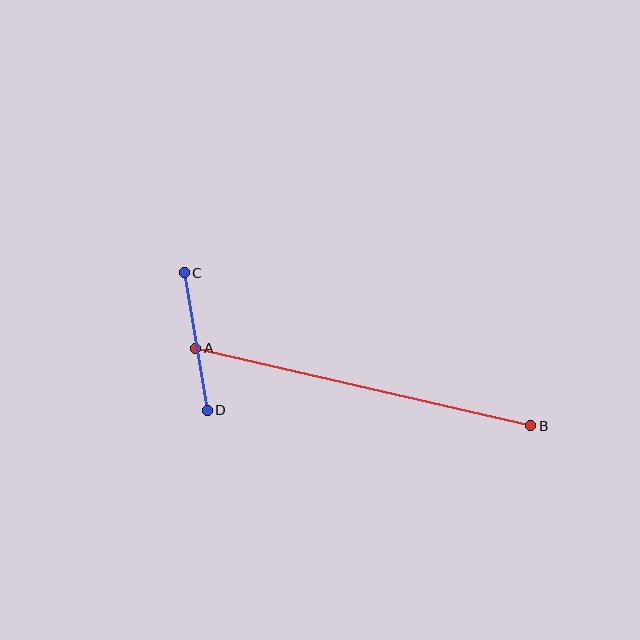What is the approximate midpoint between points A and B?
The midpoint is at approximately (363, 387) pixels.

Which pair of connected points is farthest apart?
Points A and B are farthest apart.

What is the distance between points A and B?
The distance is approximately 344 pixels.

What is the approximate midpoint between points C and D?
The midpoint is at approximately (196, 342) pixels.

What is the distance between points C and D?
The distance is approximately 139 pixels.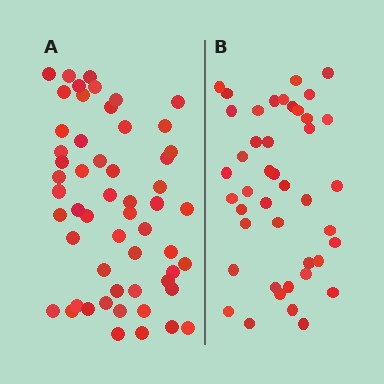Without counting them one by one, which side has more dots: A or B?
Region A (the left region) has more dots.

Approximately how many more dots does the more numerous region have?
Region A has roughly 12 or so more dots than region B.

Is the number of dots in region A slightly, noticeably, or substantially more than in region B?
Region A has noticeably more, but not dramatically so. The ratio is roughly 1.3 to 1.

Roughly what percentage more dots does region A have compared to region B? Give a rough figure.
About 30% more.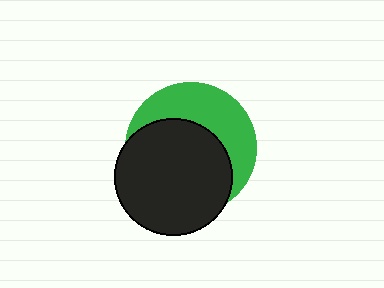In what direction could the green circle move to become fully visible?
The green circle could move toward the upper-right. That would shift it out from behind the black circle entirely.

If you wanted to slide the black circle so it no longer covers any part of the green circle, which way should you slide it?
Slide it toward the lower-left — that is the most direct way to separate the two shapes.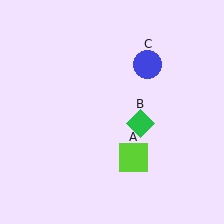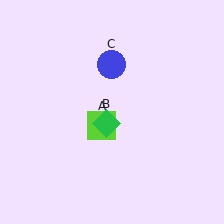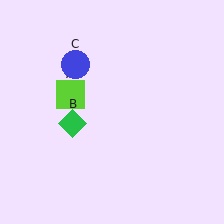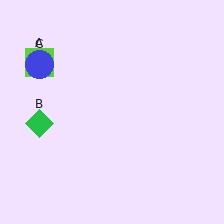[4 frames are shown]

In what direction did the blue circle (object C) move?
The blue circle (object C) moved left.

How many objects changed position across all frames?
3 objects changed position: lime square (object A), green diamond (object B), blue circle (object C).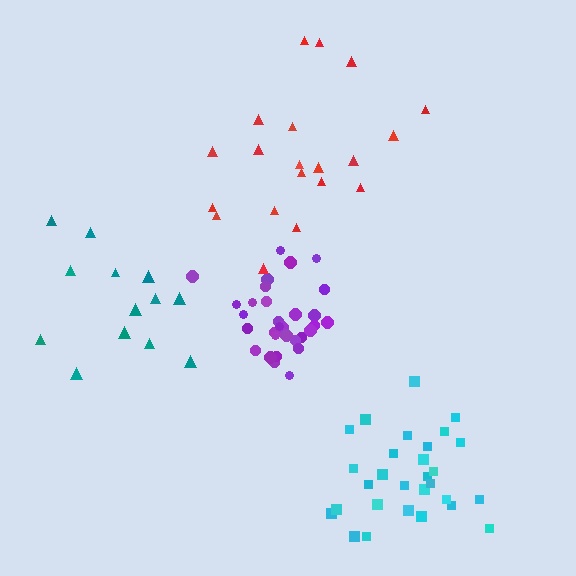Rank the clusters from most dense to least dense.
purple, cyan, red, teal.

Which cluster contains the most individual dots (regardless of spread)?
Purple (31).